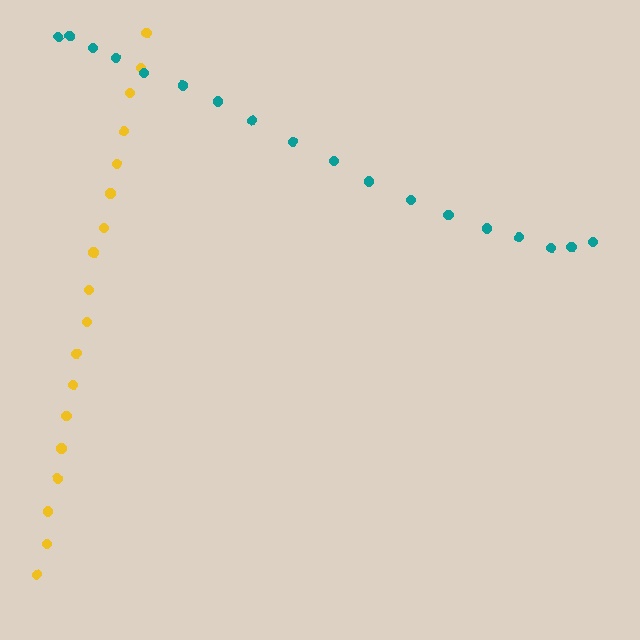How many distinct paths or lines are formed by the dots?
There are 2 distinct paths.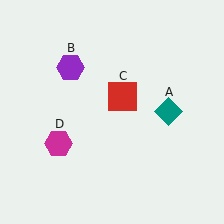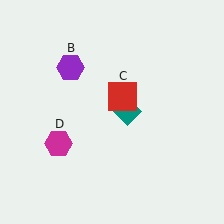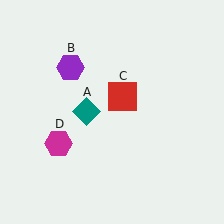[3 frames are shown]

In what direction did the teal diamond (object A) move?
The teal diamond (object A) moved left.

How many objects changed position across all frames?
1 object changed position: teal diamond (object A).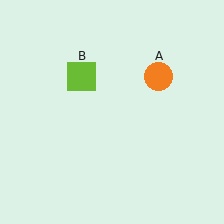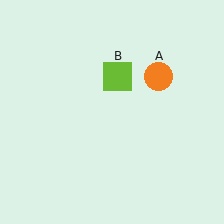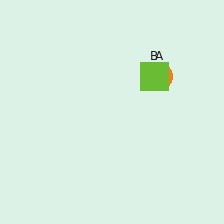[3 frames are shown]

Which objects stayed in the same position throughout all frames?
Orange circle (object A) remained stationary.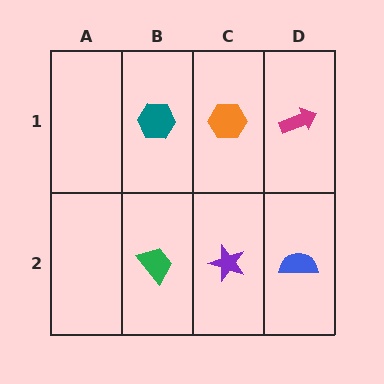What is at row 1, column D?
A magenta arrow.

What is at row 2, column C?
A purple star.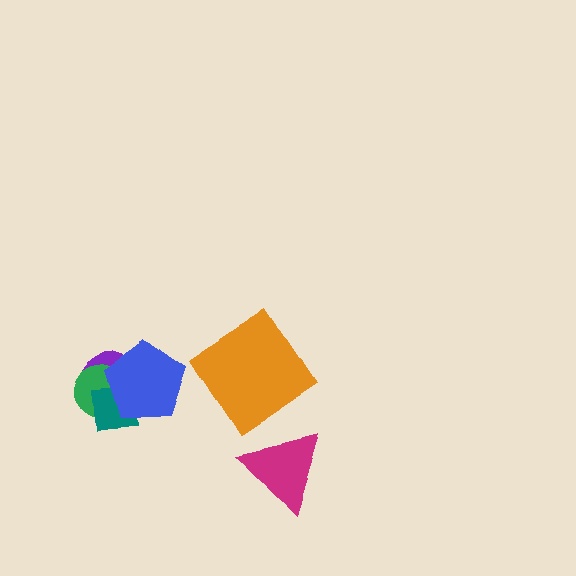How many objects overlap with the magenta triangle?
0 objects overlap with the magenta triangle.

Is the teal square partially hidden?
Yes, it is partially covered by another shape.